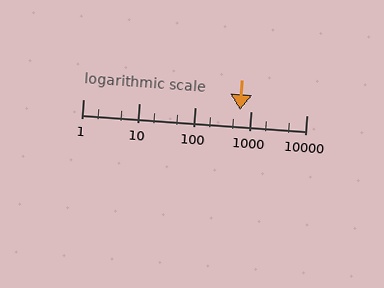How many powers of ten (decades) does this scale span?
The scale spans 4 decades, from 1 to 10000.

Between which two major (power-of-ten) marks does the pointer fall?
The pointer is between 100 and 1000.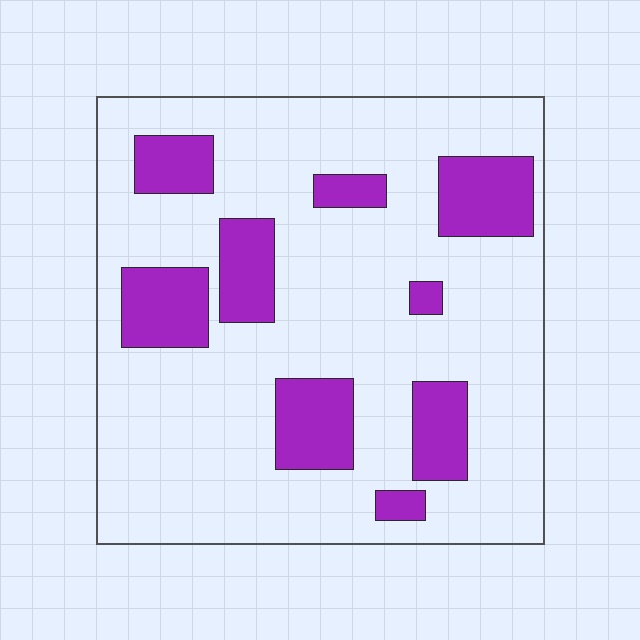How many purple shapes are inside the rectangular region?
9.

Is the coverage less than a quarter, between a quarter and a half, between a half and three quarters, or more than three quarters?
Less than a quarter.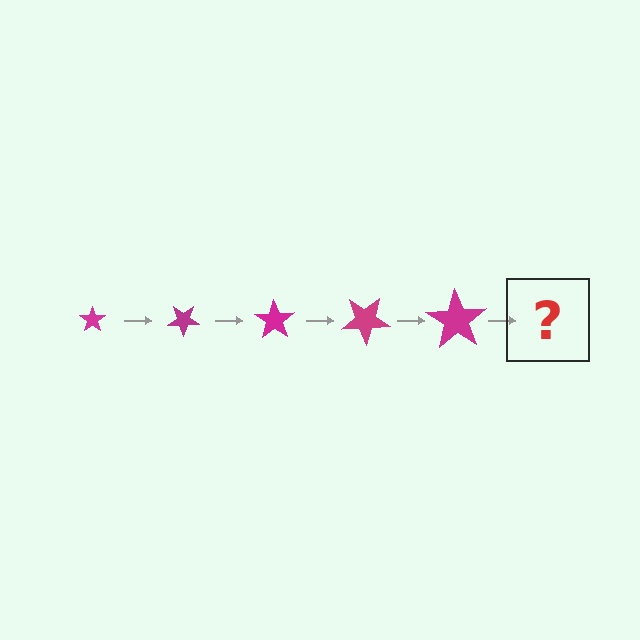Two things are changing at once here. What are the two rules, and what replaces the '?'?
The two rules are that the star grows larger each step and it rotates 35 degrees each step. The '?' should be a star, larger than the previous one and rotated 175 degrees from the start.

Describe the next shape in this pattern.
It should be a star, larger than the previous one and rotated 175 degrees from the start.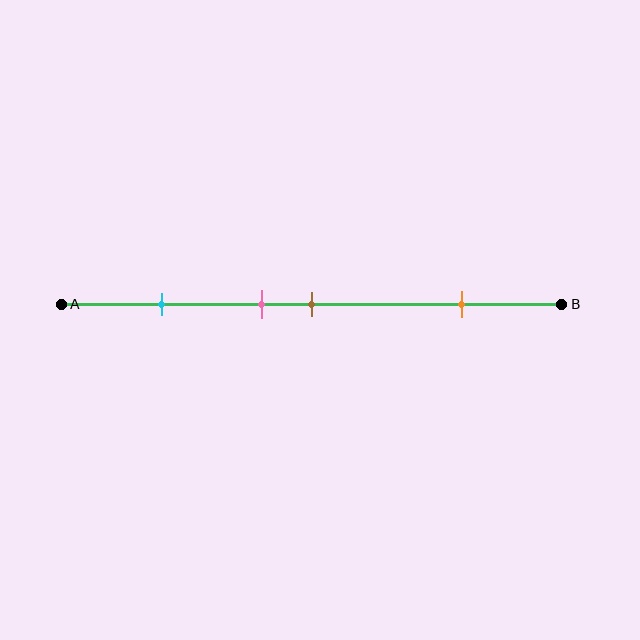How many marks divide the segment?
There are 4 marks dividing the segment.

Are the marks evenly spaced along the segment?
No, the marks are not evenly spaced.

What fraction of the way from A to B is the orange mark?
The orange mark is approximately 80% (0.8) of the way from A to B.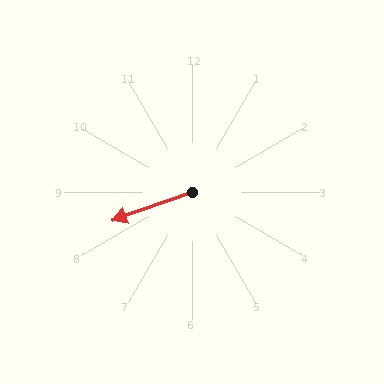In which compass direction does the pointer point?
West.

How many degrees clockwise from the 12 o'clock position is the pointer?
Approximately 250 degrees.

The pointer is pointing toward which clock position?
Roughly 8 o'clock.